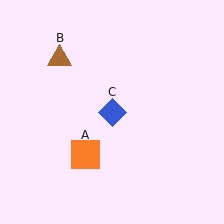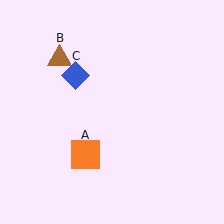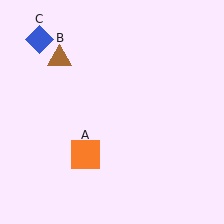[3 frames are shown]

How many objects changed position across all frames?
1 object changed position: blue diamond (object C).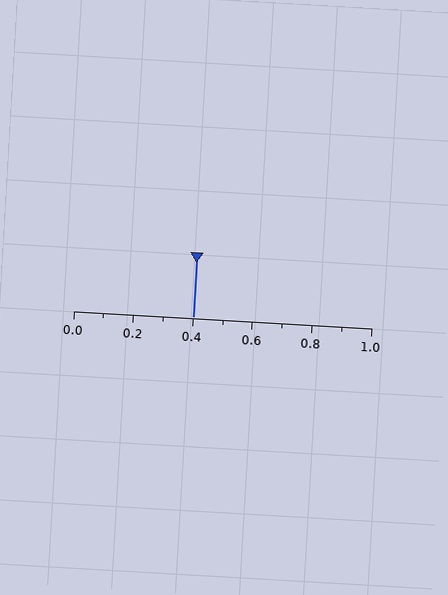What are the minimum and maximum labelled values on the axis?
The axis runs from 0.0 to 1.0.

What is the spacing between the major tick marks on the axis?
The major ticks are spaced 0.2 apart.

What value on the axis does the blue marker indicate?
The marker indicates approximately 0.4.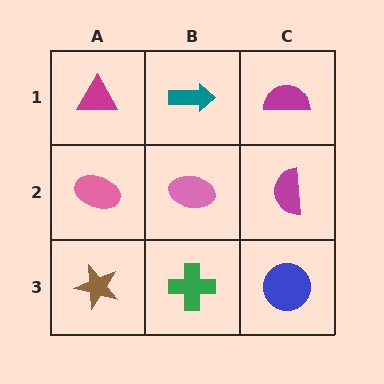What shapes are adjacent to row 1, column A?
A pink ellipse (row 2, column A), a teal arrow (row 1, column B).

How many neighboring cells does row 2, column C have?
3.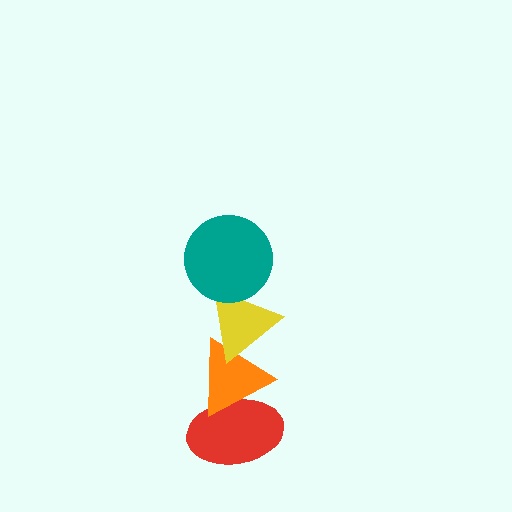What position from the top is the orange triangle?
The orange triangle is 3rd from the top.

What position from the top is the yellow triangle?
The yellow triangle is 2nd from the top.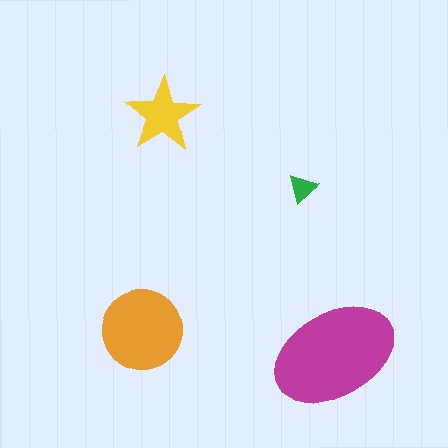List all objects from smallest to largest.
The green triangle, the yellow star, the orange circle, the magenta ellipse.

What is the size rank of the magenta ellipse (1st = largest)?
1st.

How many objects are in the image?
There are 4 objects in the image.